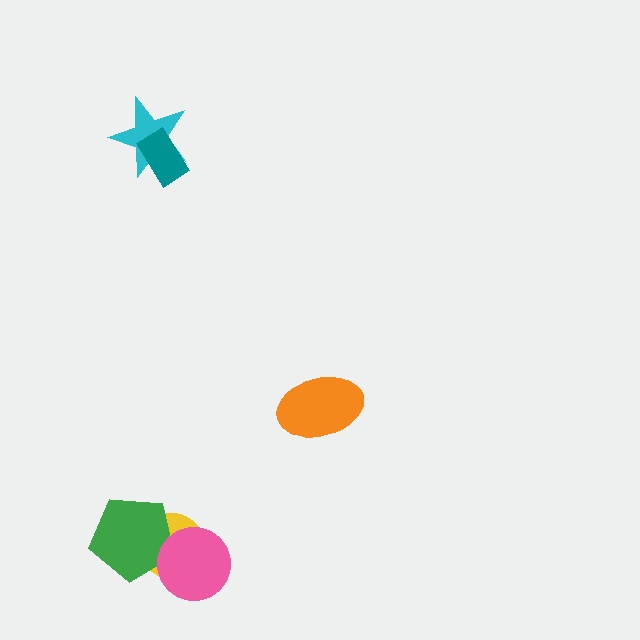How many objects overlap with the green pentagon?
2 objects overlap with the green pentagon.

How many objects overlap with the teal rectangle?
1 object overlaps with the teal rectangle.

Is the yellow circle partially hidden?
Yes, it is partially covered by another shape.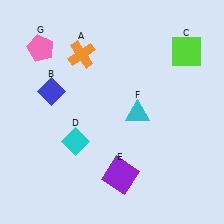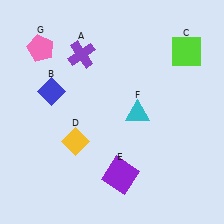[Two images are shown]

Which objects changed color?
A changed from orange to purple. D changed from cyan to yellow.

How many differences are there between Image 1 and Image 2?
There are 2 differences between the two images.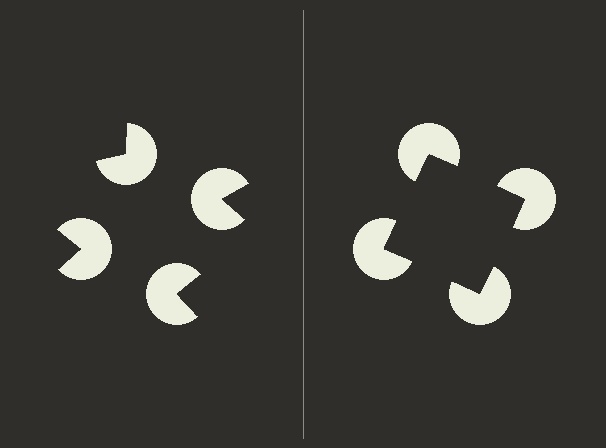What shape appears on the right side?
An illusory square.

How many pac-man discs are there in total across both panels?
8 — 4 on each side.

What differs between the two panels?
The pac-man discs are positioned identically on both sides; only the wedge orientations differ. On the right they align to a square; on the left they are misaligned.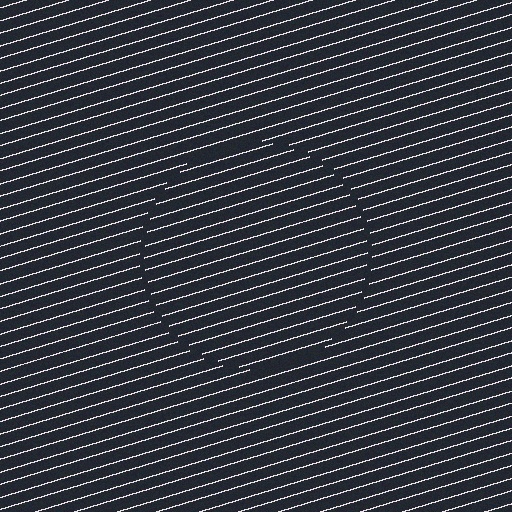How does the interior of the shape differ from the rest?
The interior of the shape contains the same grating, shifted by half a period — the contour is defined by the phase discontinuity where line-ends from the inner and outer gratings abut.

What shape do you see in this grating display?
An illusory circle. The interior of the shape contains the same grating, shifted by half a period — the contour is defined by the phase discontinuity where line-ends from the inner and outer gratings abut.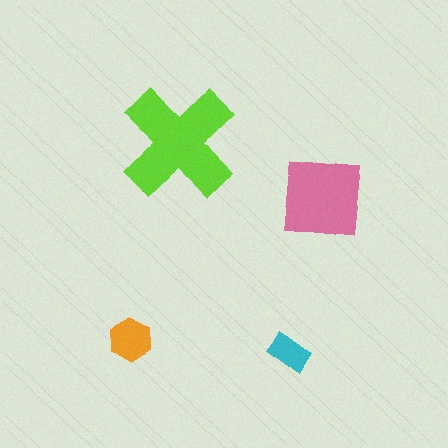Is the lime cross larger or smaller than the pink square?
Larger.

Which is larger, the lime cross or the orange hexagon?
The lime cross.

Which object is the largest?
The lime cross.